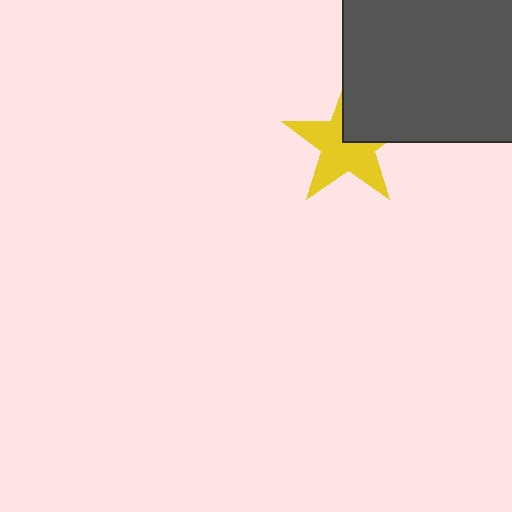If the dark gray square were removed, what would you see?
You would see the complete yellow star.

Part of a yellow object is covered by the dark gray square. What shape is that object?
It is a star.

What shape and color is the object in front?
The object in front is a dark gray square.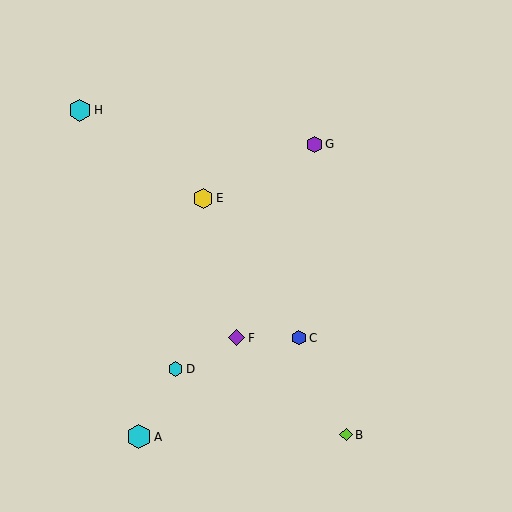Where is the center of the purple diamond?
The center of the purple diamond is at (237, 338).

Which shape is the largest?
The cyan hexagon (labeled A) is the largest.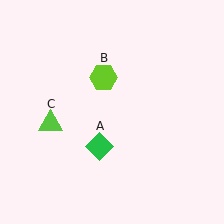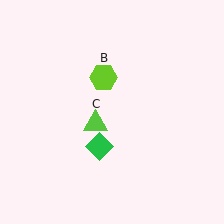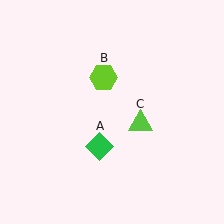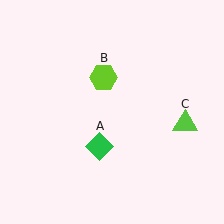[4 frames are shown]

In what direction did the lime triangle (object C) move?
The lime triangle (object C) moved right.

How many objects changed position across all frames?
1 object changed position: lime triangle (object C).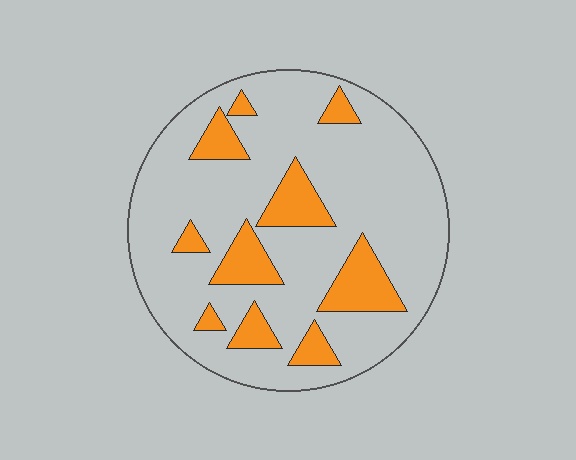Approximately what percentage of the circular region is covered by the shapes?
Approximately 20%.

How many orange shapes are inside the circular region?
10.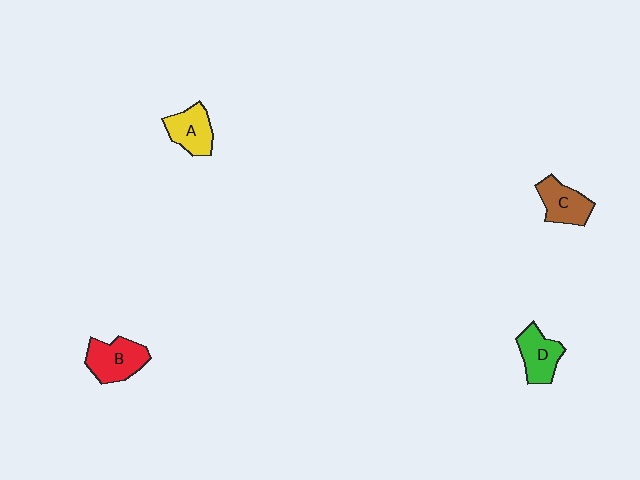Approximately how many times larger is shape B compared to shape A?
Approximately 1.2 times.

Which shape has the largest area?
Shape B (red).